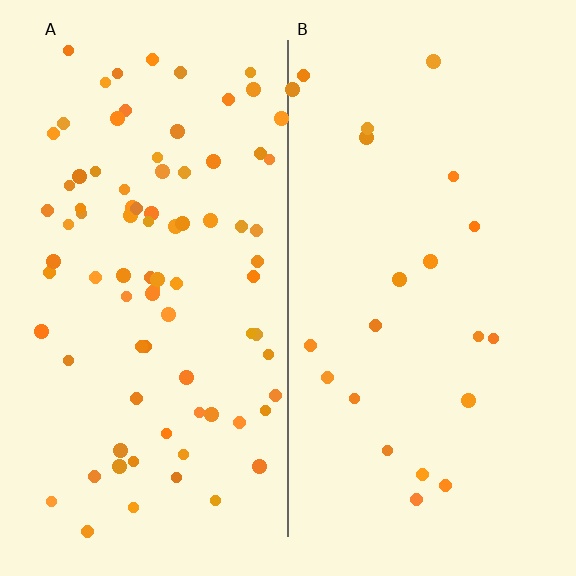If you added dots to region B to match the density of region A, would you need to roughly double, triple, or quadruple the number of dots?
Approximately quadruple.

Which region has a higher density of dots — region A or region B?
A (the left).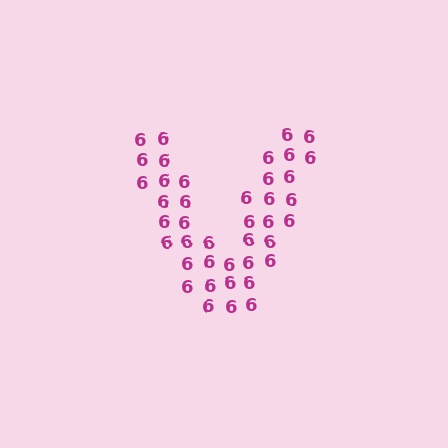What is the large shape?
The large shape is the letter V.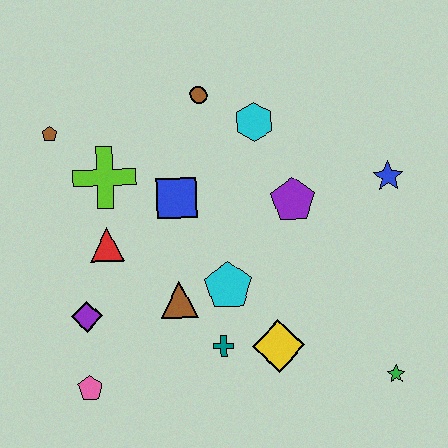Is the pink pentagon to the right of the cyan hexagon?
No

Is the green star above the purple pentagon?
No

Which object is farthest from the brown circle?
The green star is farthest from the brown circle.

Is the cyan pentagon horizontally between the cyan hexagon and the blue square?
Yes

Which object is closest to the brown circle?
The cyan hexagon is closest to the brown circle.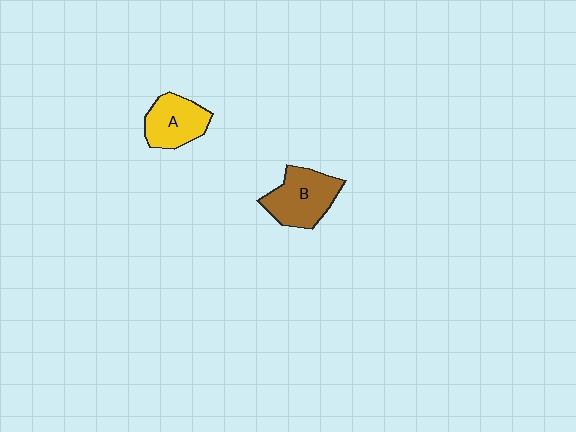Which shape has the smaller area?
Shape A (yellow).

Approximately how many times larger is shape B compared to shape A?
Approximately 1.2 times.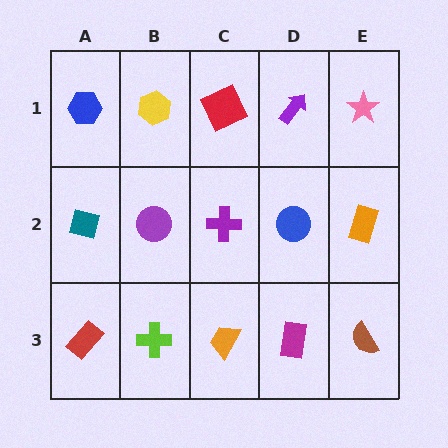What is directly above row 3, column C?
A purple cross.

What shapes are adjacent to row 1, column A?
A teal square (row 2, column A), a yellow hexagon (row 1, column B).